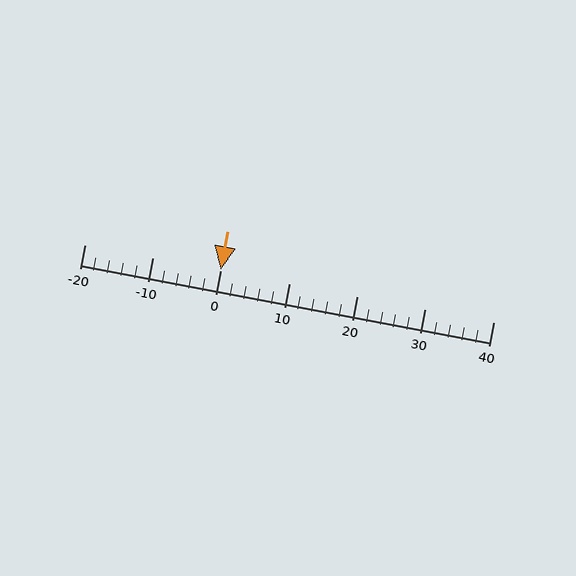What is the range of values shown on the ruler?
The ruler shows values from -20 to 40.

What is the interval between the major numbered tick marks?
The major tick marks are spaced 10 units apart.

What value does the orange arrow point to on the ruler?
The orange arrow points to approximately 0.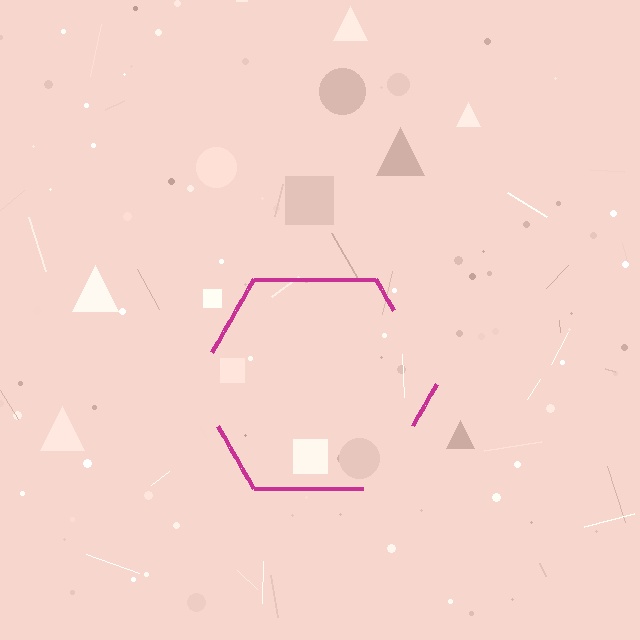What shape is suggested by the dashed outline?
The dashed outline suggests a hexagon.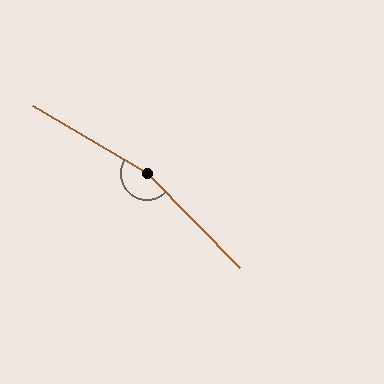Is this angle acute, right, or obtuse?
It is obtuse.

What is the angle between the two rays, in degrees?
Approximately 165 degrees.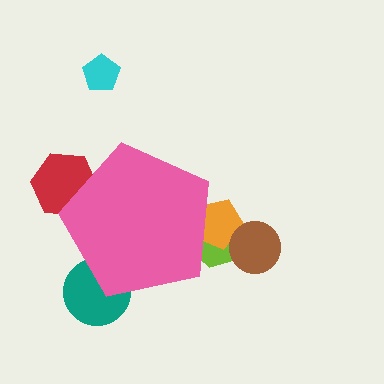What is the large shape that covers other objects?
A pink pentagon.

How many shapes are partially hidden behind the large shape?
4 shapes are partially hidden.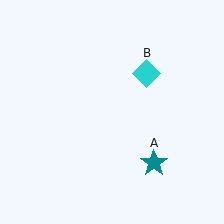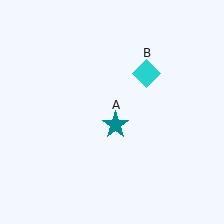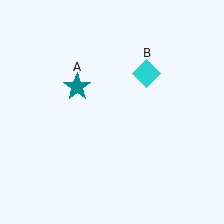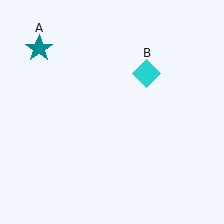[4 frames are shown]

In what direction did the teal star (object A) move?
The teal star (object A) moved up and to the left.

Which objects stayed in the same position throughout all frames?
Cyan diamond (object B) remained stationary.